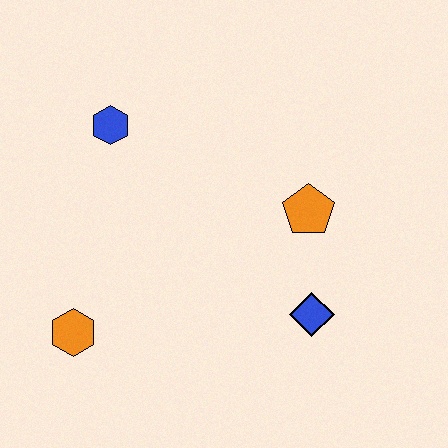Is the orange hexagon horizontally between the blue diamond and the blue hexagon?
No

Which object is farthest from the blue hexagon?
The blue diamond is farthest from the blue hexagon.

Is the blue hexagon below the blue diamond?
No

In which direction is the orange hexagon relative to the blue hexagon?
The orange hexagon is below the blue hexagon.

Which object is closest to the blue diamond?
The orange pentagon is closest to the blue diamond.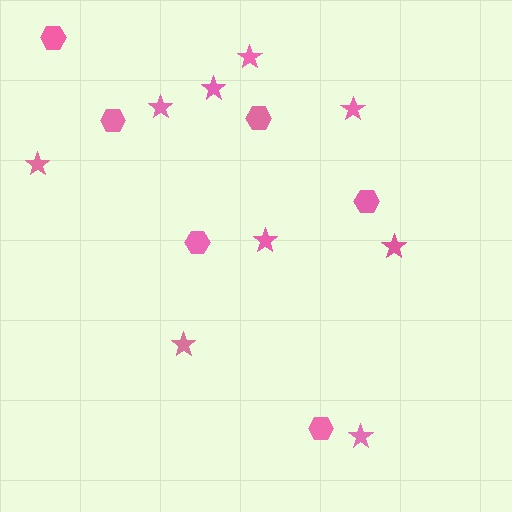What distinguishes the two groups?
There are 2 groups: one group of hexagons (6) and one group of stars (9).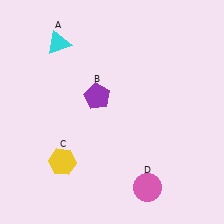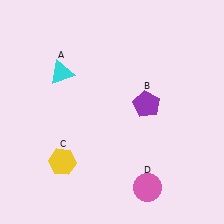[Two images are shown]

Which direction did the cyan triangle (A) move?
The cyan triangle (A) moved down.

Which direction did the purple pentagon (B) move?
The purple pentagon (B) moved right.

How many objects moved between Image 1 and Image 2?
2 objects moved between the two images.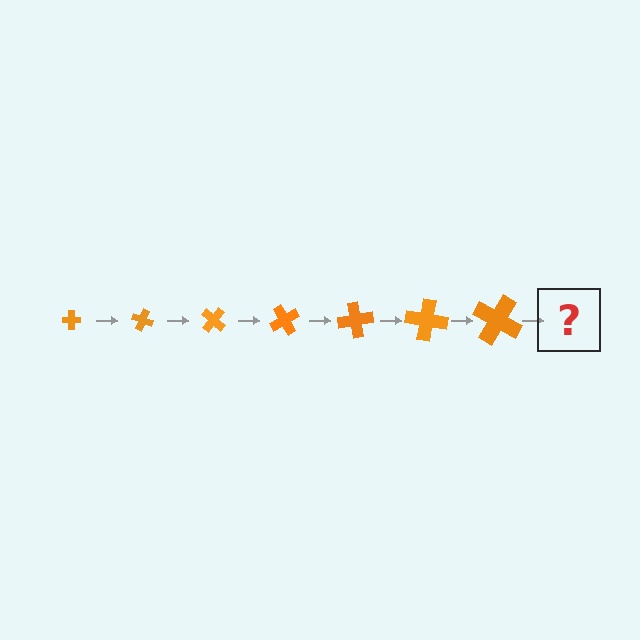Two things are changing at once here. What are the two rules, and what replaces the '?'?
The two rules are that the cross grows larger each step and it rotates 20 degrees each step. The '?' should be a cross, larger than the previous one and rotated 140 degrees from the start.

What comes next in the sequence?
The next element should be a cross, larger than the previous one and rotated 140 degrees from the start.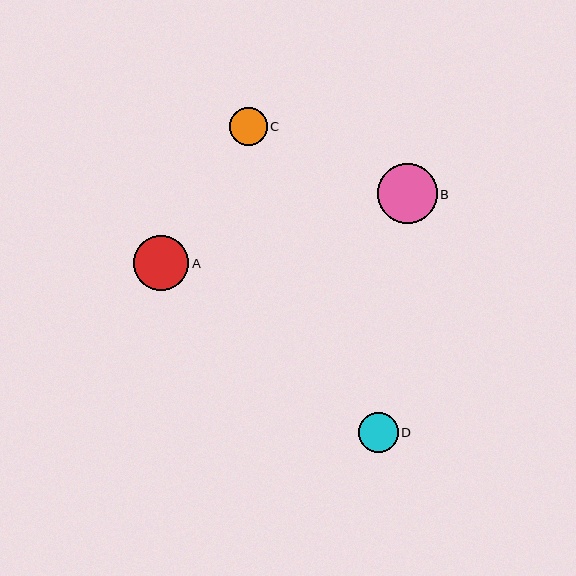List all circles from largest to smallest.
From largest to smallest: B, A, D, C.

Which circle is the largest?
Circle B is the largest with a size of approximately 60 pixels.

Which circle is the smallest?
Circle C is the smallest with a size of approximately 38 pixels.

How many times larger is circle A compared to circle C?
Circle A is approximately 1.5 times the size of circle C.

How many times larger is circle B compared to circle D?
Circle B is approximately 1.5 times the size of circle D.